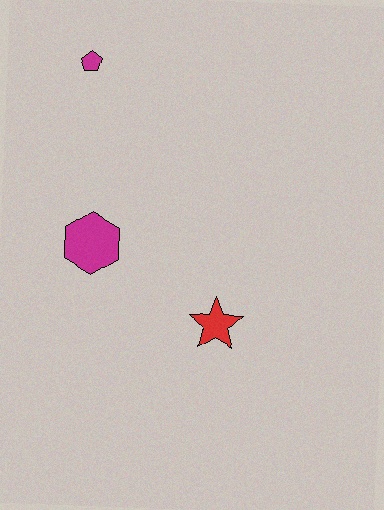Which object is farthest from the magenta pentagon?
The red star is farthest from the magenta pentagon.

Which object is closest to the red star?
The magenta hexagon is closest to the red star.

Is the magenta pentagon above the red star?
Yes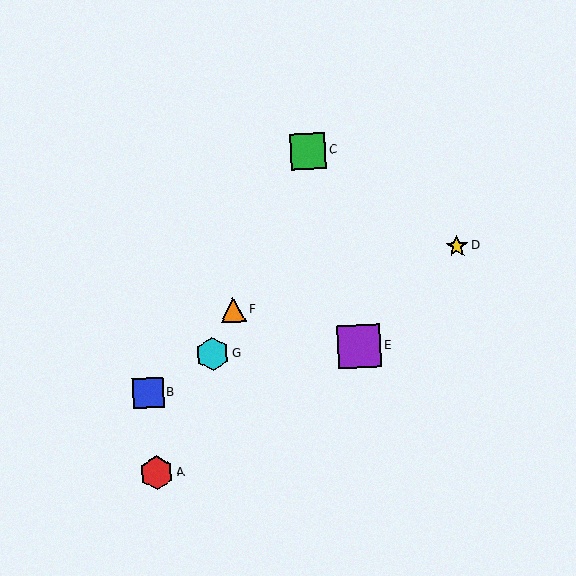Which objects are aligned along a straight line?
Objects A, C, F, G are aligned along a straight line.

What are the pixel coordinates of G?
Object G is at (213, 354).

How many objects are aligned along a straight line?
4 objects (A, C, F, G) are aligned along a straight line.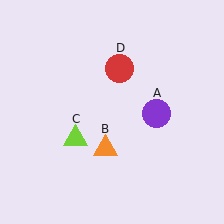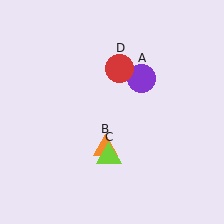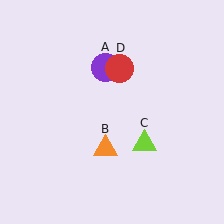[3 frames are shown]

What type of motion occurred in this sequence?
The purple circle (object A), lime triangle (object C) rotated counterclockwise around the center of the scene.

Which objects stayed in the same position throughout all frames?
Orange triangle (object B) and red circle (object D) remained stationary.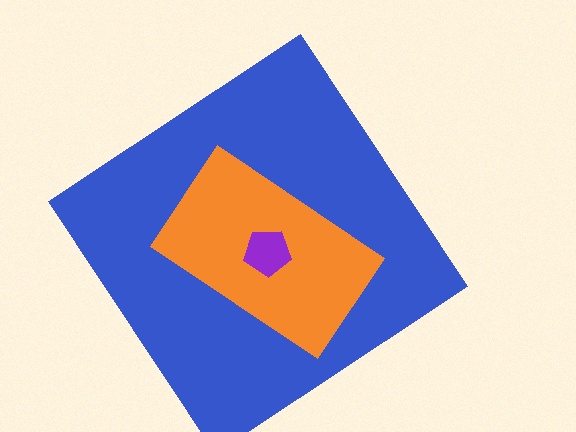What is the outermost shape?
The blue diamond.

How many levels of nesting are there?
3.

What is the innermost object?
The purple pentagon.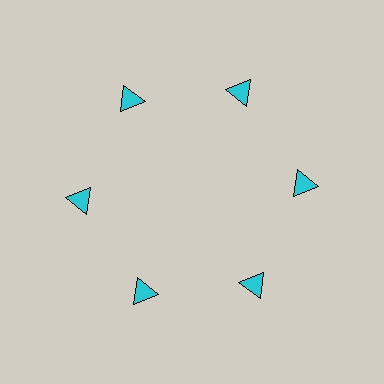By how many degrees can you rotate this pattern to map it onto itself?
The pattern maps onto itself every 60 degrees of rotation.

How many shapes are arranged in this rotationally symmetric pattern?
There are 6 shapes, arranged in 6 groups of 1.